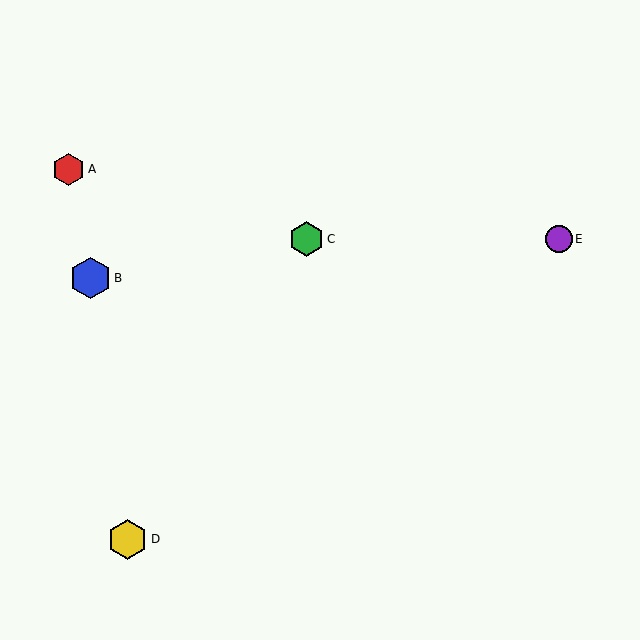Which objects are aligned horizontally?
Objects C, E are aligned horizontally.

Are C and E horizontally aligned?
Yes, both are at y≈239.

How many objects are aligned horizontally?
2 objects (C, E) are aligned horizontally.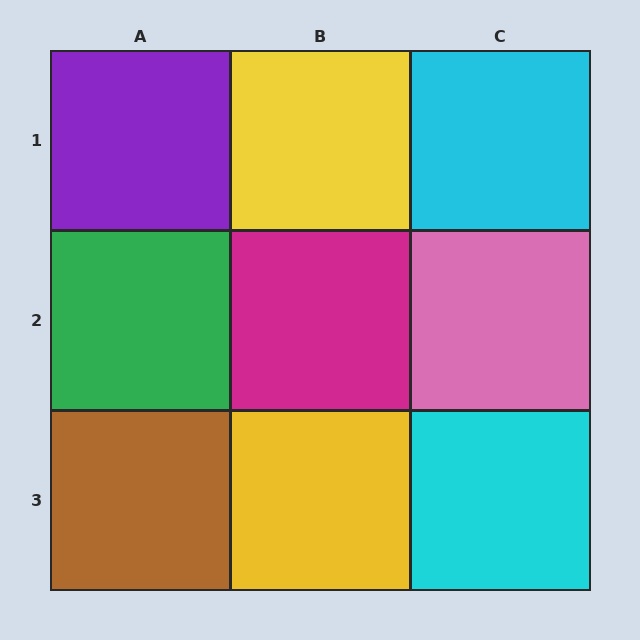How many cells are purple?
1 cell is purple.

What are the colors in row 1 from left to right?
Purple, yellow, cyan.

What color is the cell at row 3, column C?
Cyan.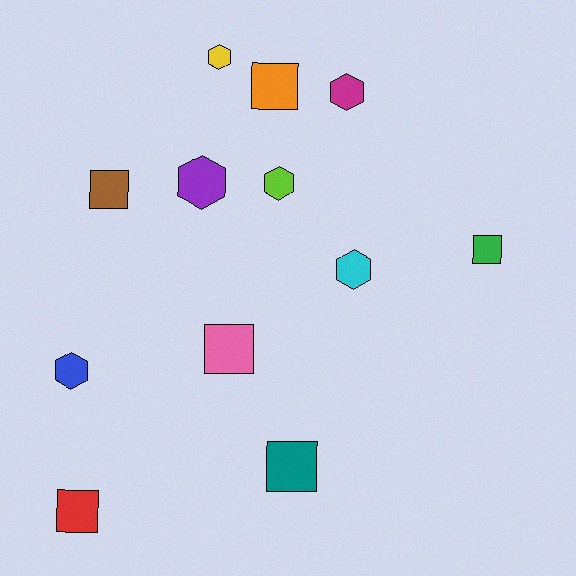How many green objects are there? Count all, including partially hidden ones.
There is 1 green object.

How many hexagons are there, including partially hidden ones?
There are 6 hexagons.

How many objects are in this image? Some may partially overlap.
There are 12 objects.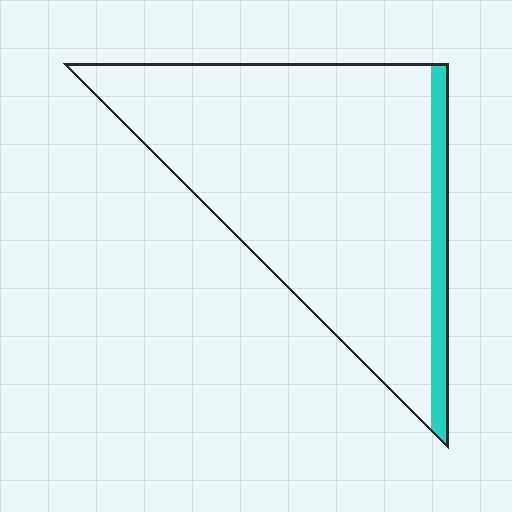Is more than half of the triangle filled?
No.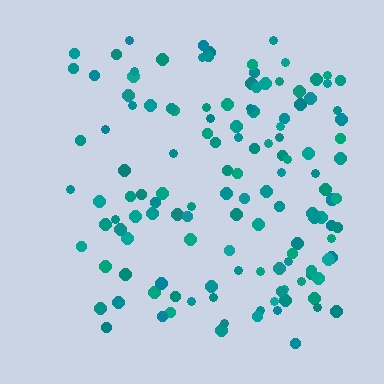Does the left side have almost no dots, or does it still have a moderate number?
Still a moderate number, just noticeably fewer than the right.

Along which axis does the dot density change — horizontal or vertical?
Horizontal.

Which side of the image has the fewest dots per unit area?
The left.